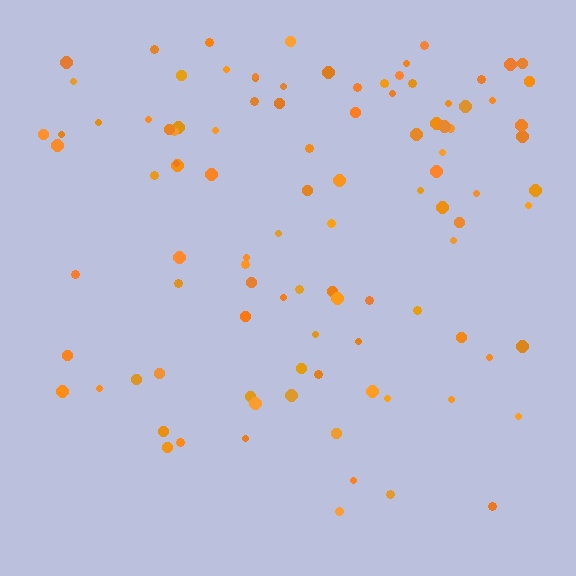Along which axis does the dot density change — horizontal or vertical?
Vertical.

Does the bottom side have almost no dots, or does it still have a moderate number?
Still a moderate number, just noticeably fewer than the top.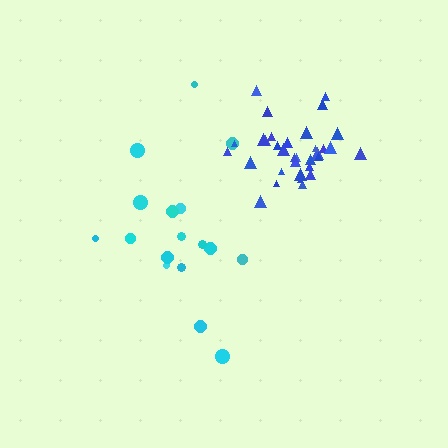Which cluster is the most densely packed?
Blue.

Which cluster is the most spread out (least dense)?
Cyan.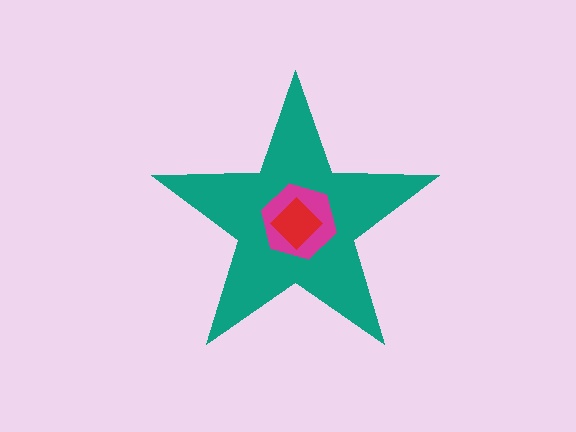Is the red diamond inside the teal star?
Yes.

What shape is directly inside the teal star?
The magenta hexagon.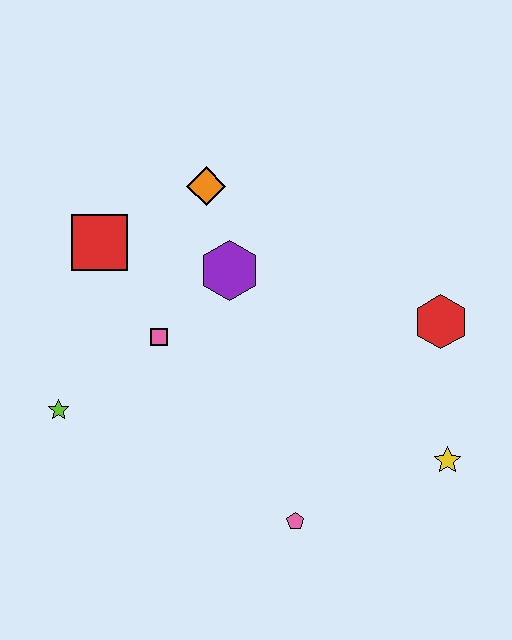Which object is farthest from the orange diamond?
The yellow star is farthest from the orange diamond.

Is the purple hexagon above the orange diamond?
No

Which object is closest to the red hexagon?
The yellow star is closest to the red hexagon.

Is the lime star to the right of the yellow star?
No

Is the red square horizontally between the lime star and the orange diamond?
Yes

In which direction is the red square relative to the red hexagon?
The red square is to the left of the red hexagon.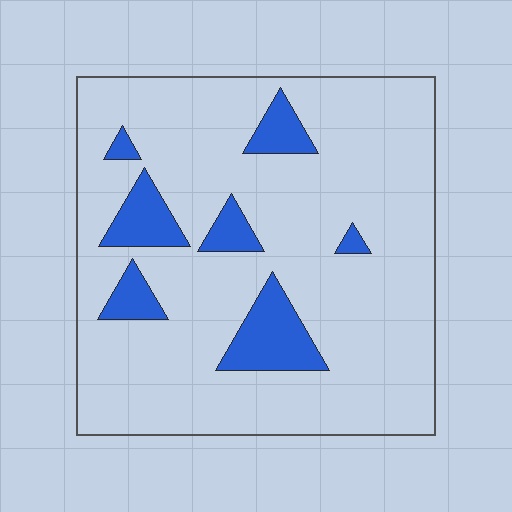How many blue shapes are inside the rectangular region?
7.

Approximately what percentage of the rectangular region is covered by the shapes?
Approximately 15%.